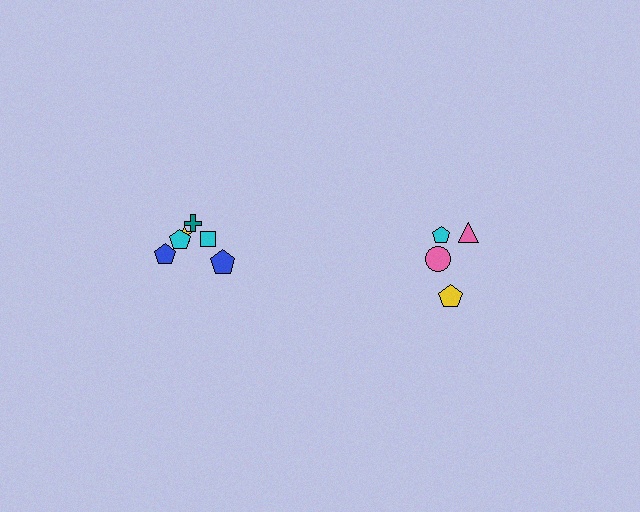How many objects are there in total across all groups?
There are 10 objects.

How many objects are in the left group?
There are 6 objects.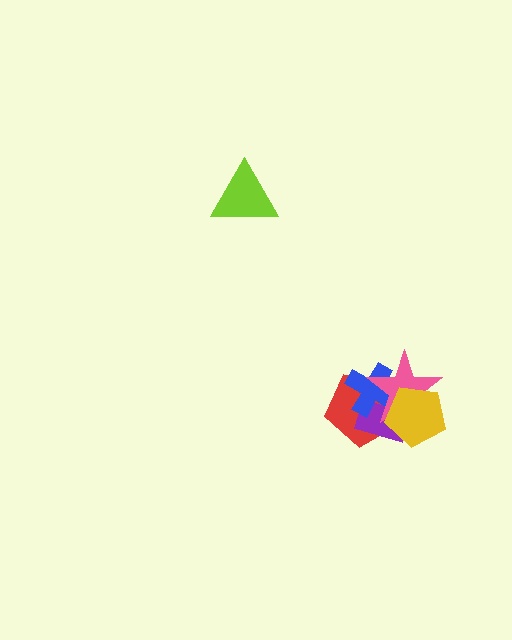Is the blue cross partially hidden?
Yes, it is partially covered by another shape.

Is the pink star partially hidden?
Yes, it is partially covered by another shape.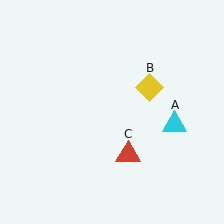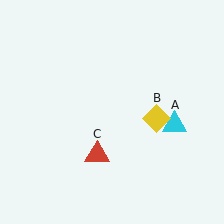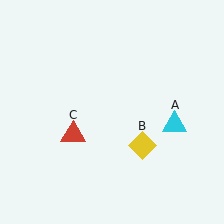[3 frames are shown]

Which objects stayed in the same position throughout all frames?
Cyan triangle (object A) remained stationary.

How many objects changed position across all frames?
2 objects changed position: yellow diamond (object B), red triangle (object C).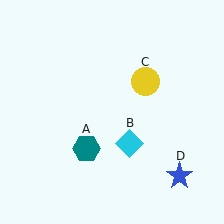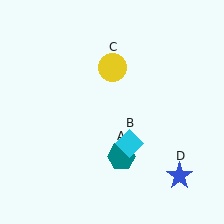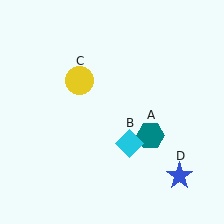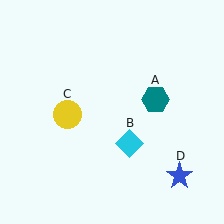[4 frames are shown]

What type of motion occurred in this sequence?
The teal hexagon (object A), yellow circle (object C) rotated counterclockwise around the center of the scene.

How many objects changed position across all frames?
2 objects changed position: teal hexagon (object A), yellow circle (object C).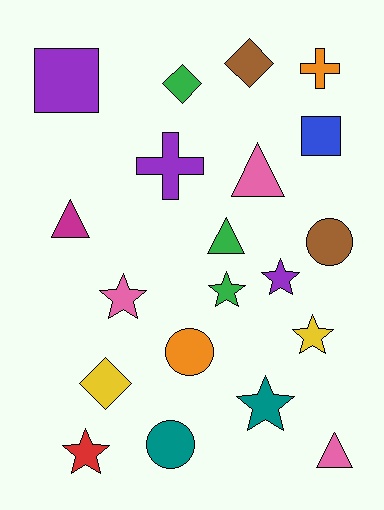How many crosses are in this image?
There are 2 crosses.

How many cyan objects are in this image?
There are no cyan objects.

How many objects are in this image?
There are 20 objects.